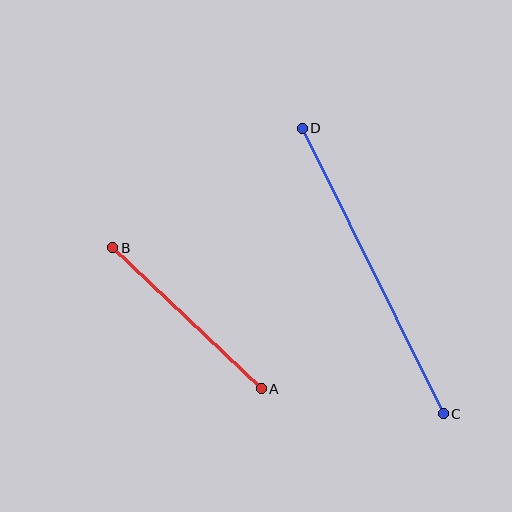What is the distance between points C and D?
The distance is approximately 318 pixels.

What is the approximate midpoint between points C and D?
The midpoint is at approximately (373, 271) pixels.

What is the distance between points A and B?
The distance is approximately 205 pixels.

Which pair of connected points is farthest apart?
Points C and D are farthest apart.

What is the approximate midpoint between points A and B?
The midpoint is at approximately (187, 318) pixels.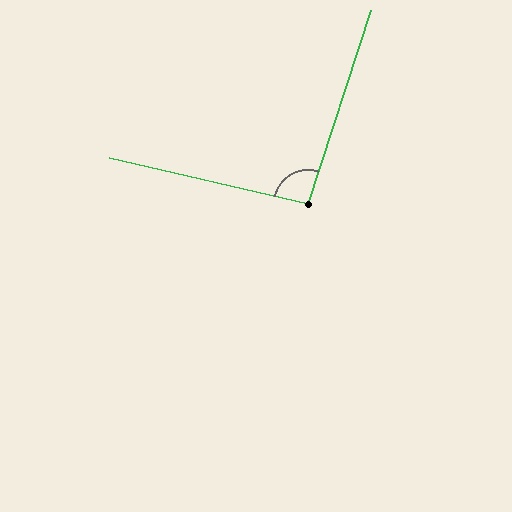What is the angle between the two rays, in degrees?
Approximately 95 degrees.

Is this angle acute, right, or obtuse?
It is obtuse.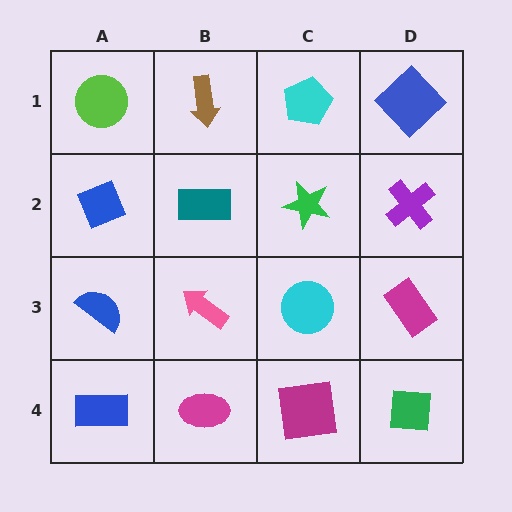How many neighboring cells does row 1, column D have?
2.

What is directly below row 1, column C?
A green star.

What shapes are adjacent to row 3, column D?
A purple cross (row 2, column D), a green square (row 4, column D), a cyan circle (row 3, column C).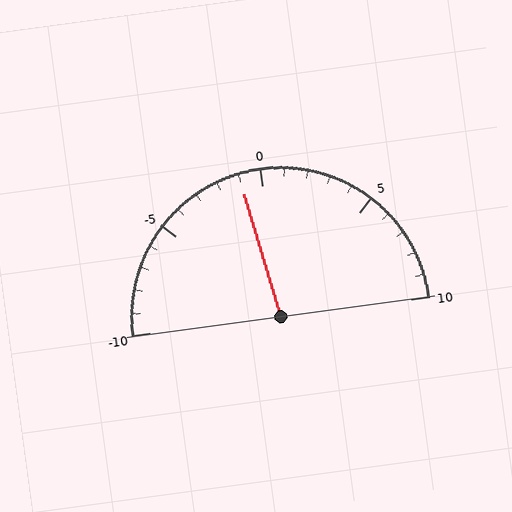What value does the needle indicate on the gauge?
The needle indicates approximately -1.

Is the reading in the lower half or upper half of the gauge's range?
The reading is in the lower half of the range (-10 to 10).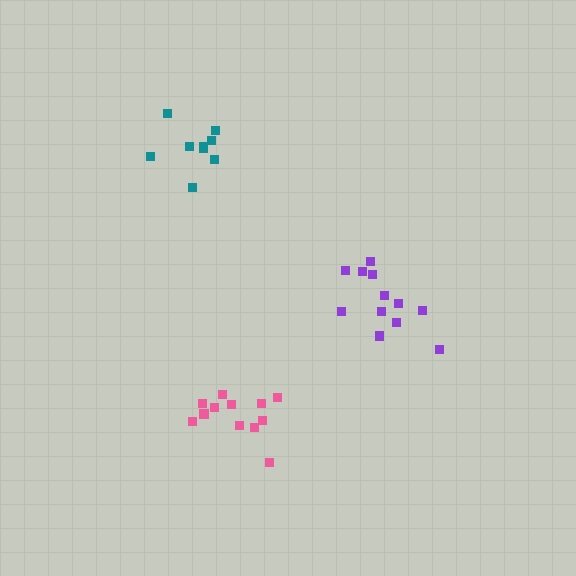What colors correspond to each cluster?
The clusters are colored: purple, teal, pink.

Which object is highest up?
The teal cluster is topmost.